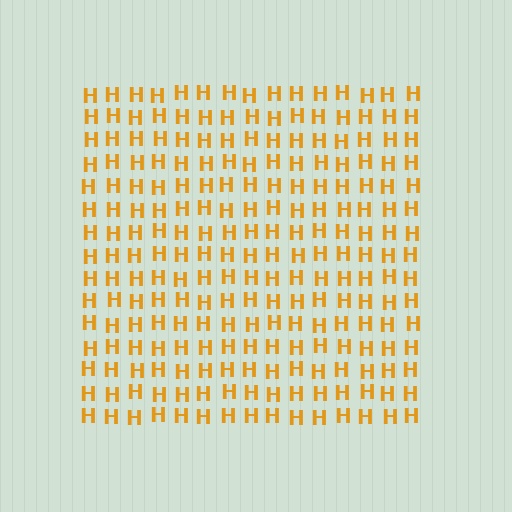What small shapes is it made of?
It is made of small letter H's.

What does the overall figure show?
The overall figure shows a square.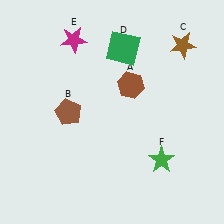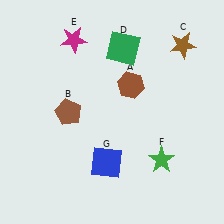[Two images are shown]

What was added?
A blue square (G) was added in Image 2.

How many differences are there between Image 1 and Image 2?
There is 1 difference between the two images.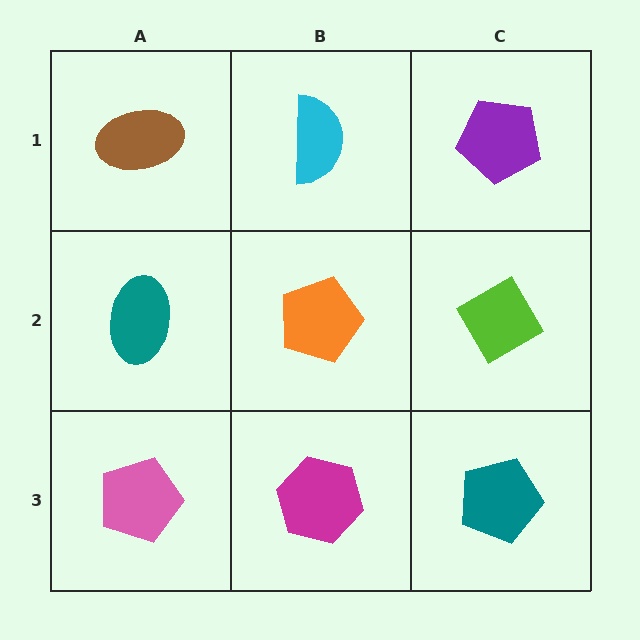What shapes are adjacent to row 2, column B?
A cyan semicircle (row 1, column B), a magenta hexagon (row 3, column B), a teal ellipse (row 2, column A), a lime diamond (row 2, column C).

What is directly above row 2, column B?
A cyan semicircle.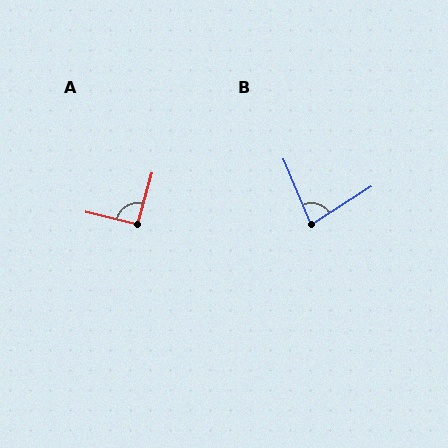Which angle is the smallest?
B, at approximately 80 degrees.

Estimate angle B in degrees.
Approximately 80 degrees.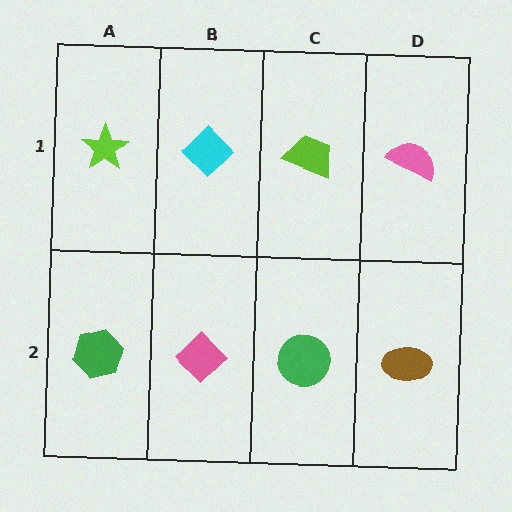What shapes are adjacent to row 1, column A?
A green hexagon (row 2, column A), a cyan diamond (row 1, column B).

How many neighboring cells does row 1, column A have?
2.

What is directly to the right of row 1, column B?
A lime trapezoid.